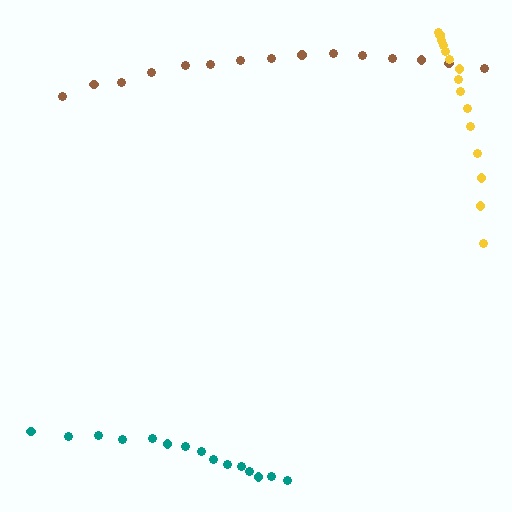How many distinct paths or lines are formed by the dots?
There are 3 distinct paths.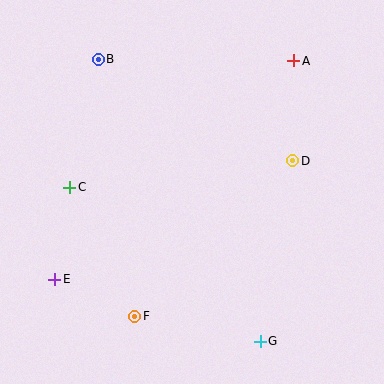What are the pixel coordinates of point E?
Point E is at (55, 279).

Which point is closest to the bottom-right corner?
Point G is closest to the bottom-right corner.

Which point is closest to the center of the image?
Point D at (293, 161) is closest to the center.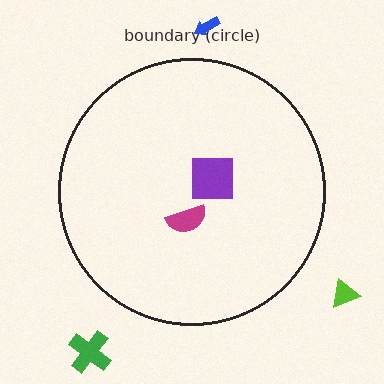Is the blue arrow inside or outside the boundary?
Outside.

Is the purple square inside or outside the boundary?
Inside.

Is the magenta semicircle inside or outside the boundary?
Inside.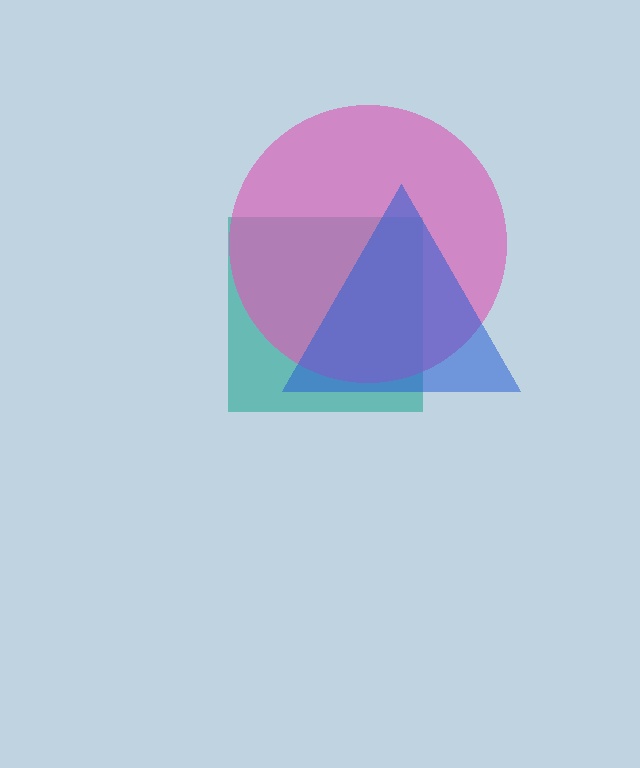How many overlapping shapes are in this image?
There are 3 overlapping shapes in the image.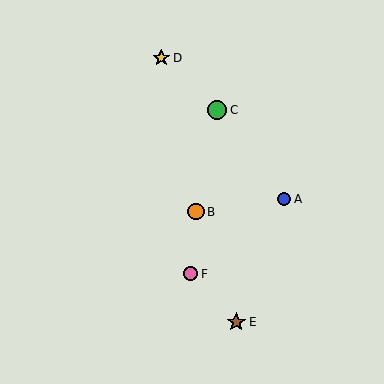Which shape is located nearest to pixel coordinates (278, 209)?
The blue circle (labeled A) at (284, 199) is nearest to that location.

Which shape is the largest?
The green circle (labeled C) is the largest.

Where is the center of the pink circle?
The center of the pink circle is at (190, 274).